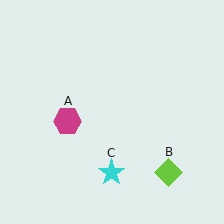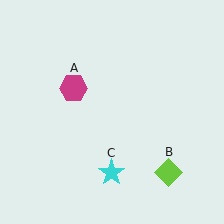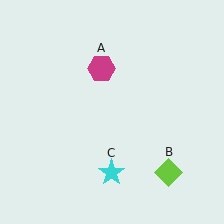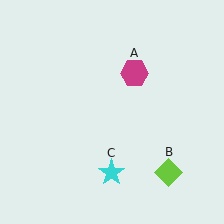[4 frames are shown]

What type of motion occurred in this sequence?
The magenta hexagon (object A) rotated clockwise around the center of the scene.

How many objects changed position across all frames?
1 object changed position: magenta hexagon (object A).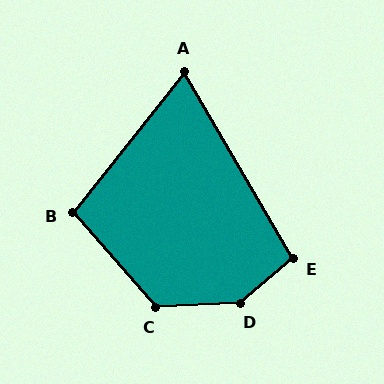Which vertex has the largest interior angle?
D, at approximately 143 degrees.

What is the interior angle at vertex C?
Approximately 128 degrees (obtuse).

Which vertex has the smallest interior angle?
A, at approximately 68 degrees.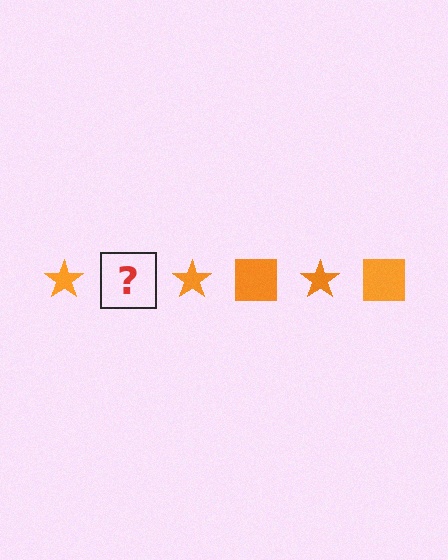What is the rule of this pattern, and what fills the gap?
The rule is that the pattern cycles through star, square shapes in orange. The gap should be filled with an orange square.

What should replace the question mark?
The question mark should be replaced with an orange square.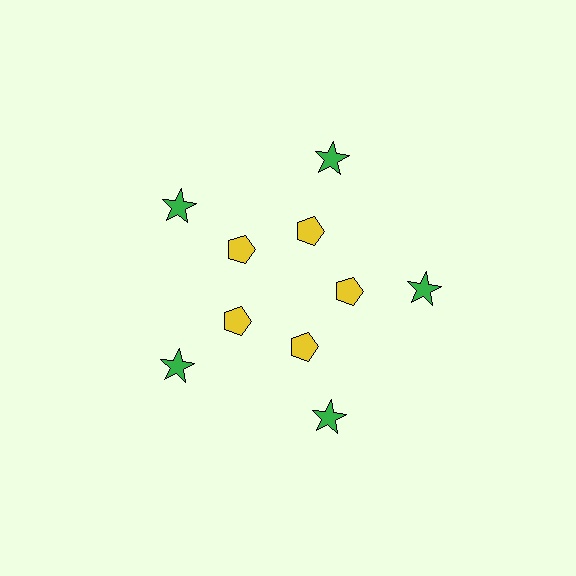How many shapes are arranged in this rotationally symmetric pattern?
There are 10 shapes, arranged in 5 groups of 2.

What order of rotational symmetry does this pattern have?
This pattern has 5-fold rotational symmetry.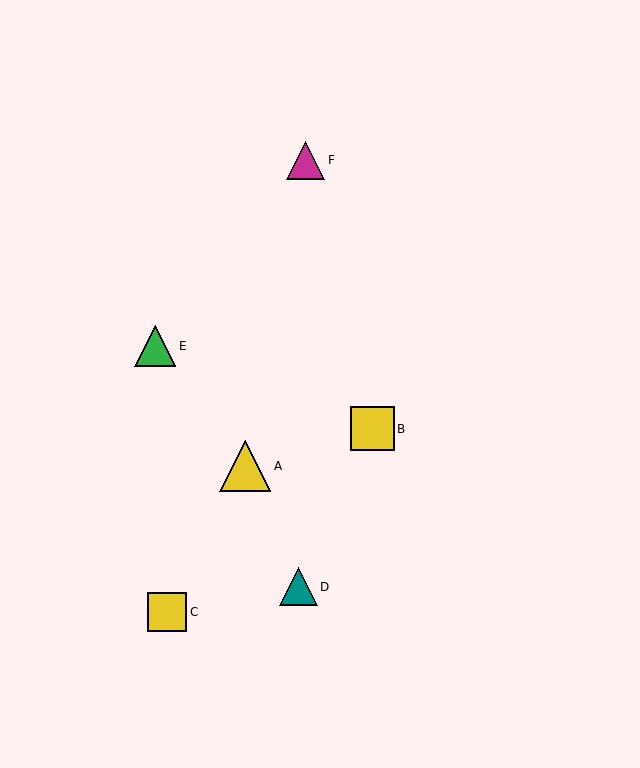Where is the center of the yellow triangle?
The center of the yellow triangle is at (245, 466).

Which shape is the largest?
The yellow triangle (labeled A) is the largest.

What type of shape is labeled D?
Shape D is a teal triangle.